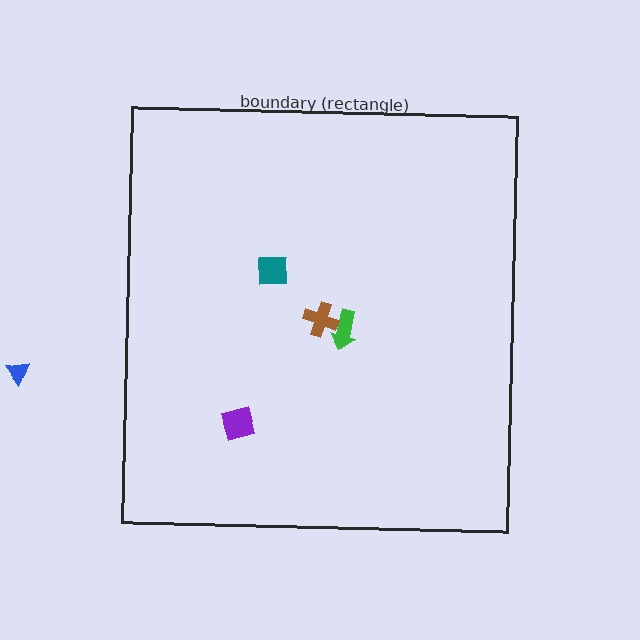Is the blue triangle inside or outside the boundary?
Outside.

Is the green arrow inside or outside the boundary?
Inside.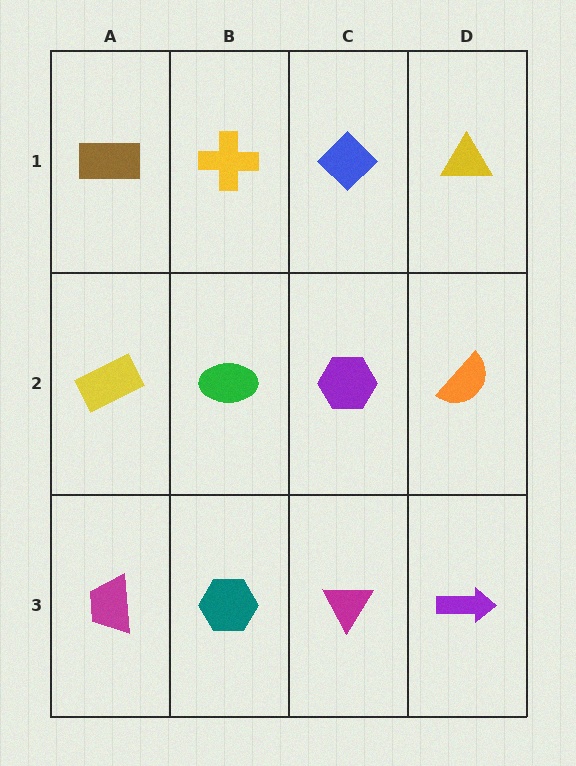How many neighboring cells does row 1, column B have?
3.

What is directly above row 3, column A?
A yellow rectangle.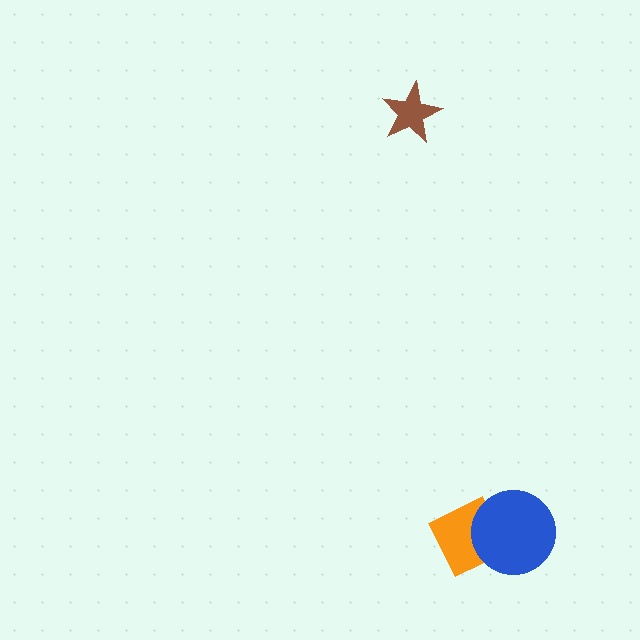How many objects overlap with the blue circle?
1 object overlaps with the blue circle.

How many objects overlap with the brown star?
0 objects overlap with the brown star.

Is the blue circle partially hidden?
No, no other shape covers it.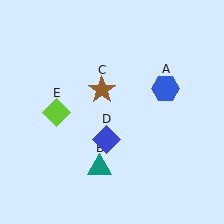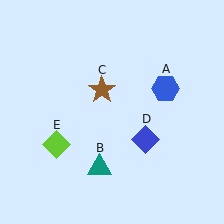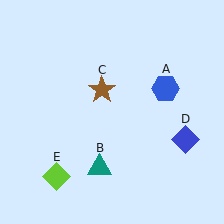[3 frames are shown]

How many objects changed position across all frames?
2 objects changed position: blue diamond (object D), lime diamond (object E).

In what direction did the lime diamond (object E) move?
The lime diamond (object E) moved down.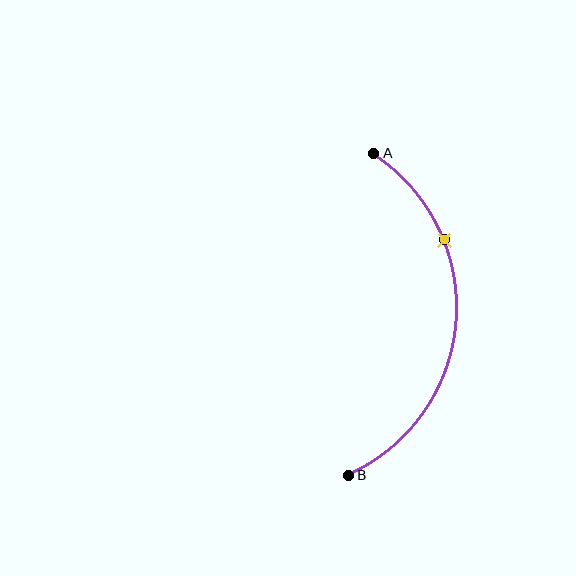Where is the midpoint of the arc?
The arc midpoint is the point on the curve farthest from the straight line joining A and B. It sits to the right of that line.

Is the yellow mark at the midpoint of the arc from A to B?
No. The yellow mark lies on the arc but is closer to endpoint A. The arc midpoint would be at the point on the curve equidistant along the arc from both A and B.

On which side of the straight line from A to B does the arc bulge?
The arc bulges to the right of the straight line connecting A and B.